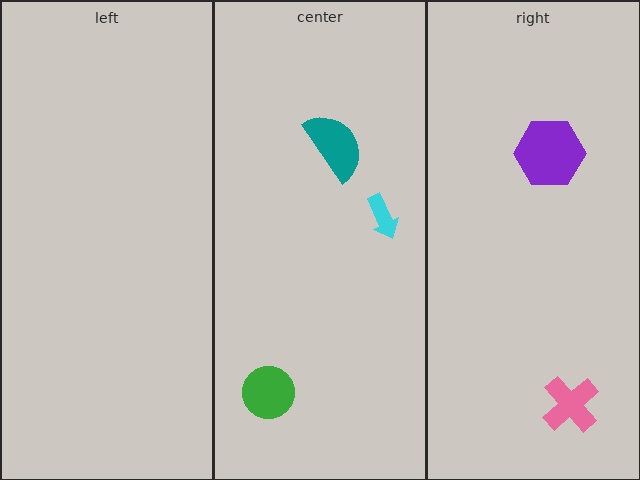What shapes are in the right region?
The purple hexagon, the pink cross.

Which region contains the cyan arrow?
The center region.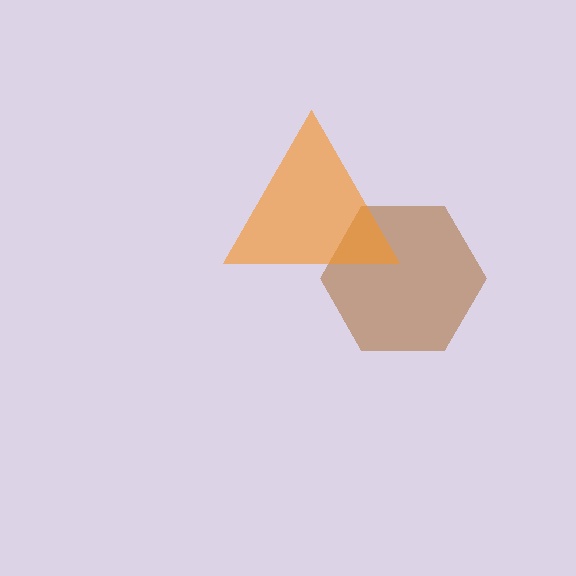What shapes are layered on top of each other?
The layered shapes are: a brown hexagon, an orange triangle.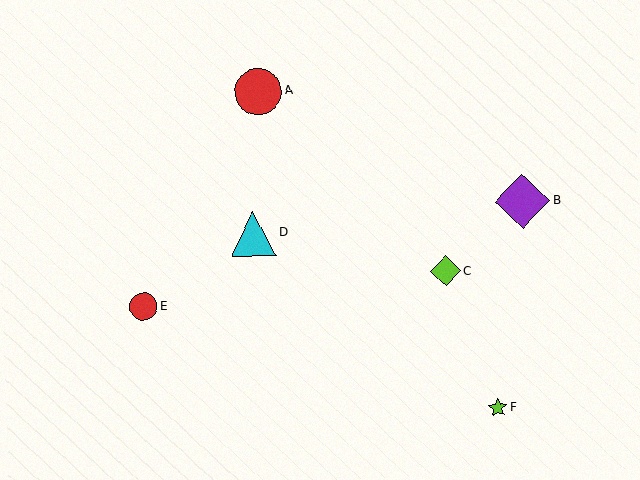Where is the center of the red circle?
The center of the red circle is at (258, 91).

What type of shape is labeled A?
Shape A is a red circle.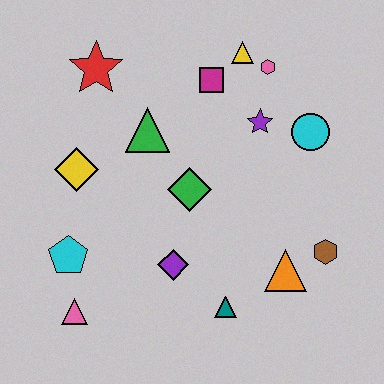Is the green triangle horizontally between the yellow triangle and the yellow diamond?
Yes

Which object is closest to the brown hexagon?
The orange triangle is closest to the brown hexagon.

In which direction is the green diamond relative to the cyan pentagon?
The green diamond is to the right of the cyan pentagon.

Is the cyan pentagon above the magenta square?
No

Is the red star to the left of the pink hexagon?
Yes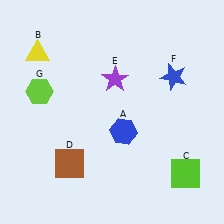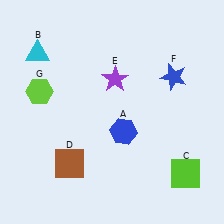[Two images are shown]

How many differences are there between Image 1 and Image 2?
There is 1 difference between the two images.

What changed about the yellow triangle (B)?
In Image 1, B is yellow. In Image 2, it changed to cyan.